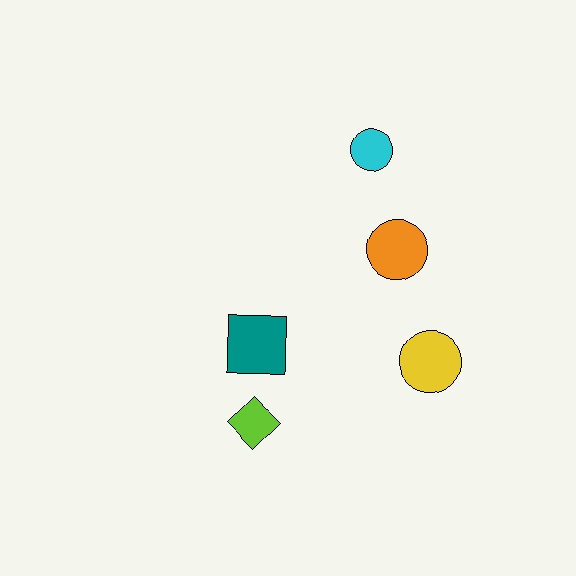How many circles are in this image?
There are 3 circles.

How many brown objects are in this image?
There are no brown objects.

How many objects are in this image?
There are 5 objects.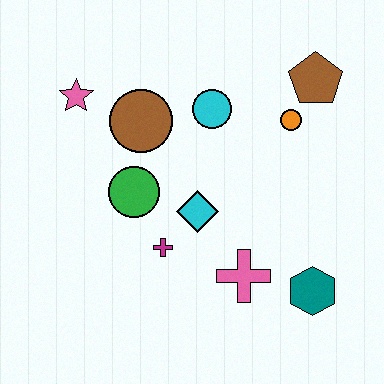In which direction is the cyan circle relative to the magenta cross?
The cyan circle is above the magenta cross.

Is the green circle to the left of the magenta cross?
Yes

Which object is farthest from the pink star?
The teal hexagon is farthest from the pink star.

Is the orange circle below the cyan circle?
Yes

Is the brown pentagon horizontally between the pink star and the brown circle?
No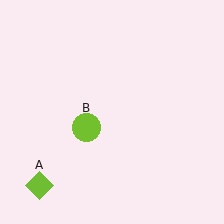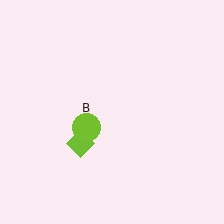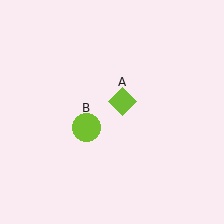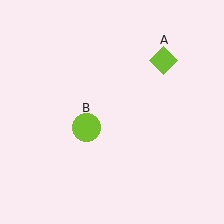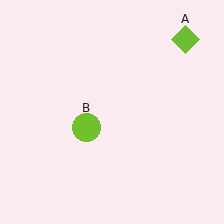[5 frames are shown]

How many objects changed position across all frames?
1 object changed position: lime diamond (object A).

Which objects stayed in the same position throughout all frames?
Lime circle (object B) remained stationary.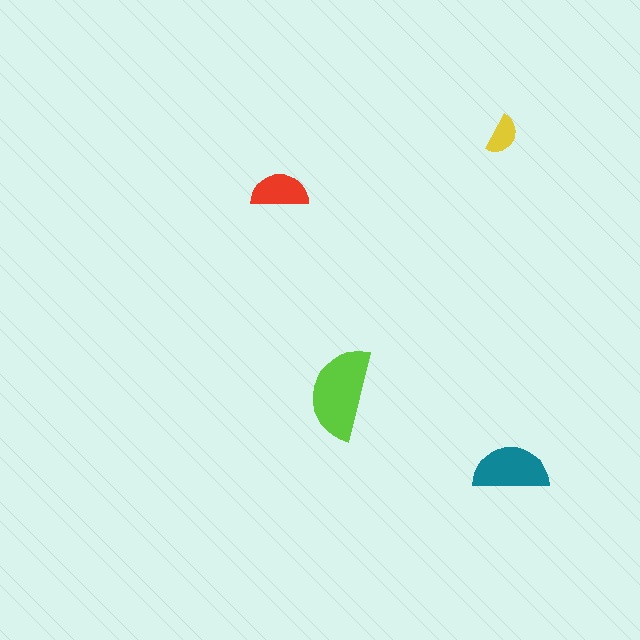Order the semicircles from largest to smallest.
the lime one, the teal one, the red one, the yellow one.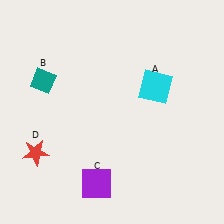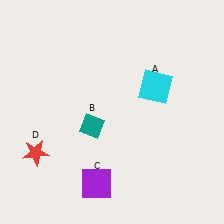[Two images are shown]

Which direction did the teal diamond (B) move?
The teal diamond (B) moved right.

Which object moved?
The teal diamond (B) moved right.